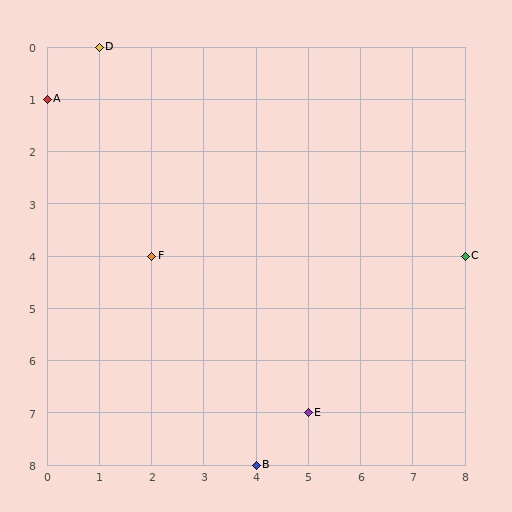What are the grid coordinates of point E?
Point E is at grid coordinates (5, 7).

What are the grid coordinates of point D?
Point D is at grid coordinates (1, 0).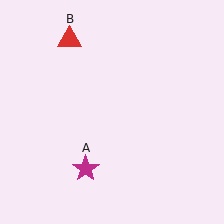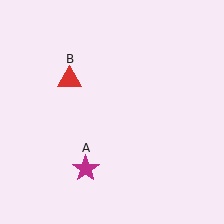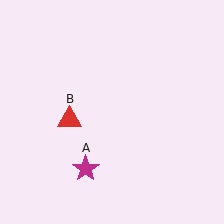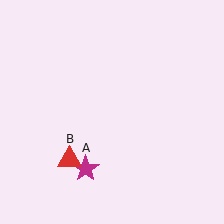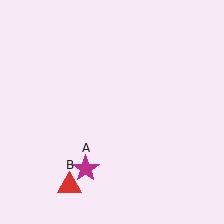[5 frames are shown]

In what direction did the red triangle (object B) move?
The red triangle (object B) moved down.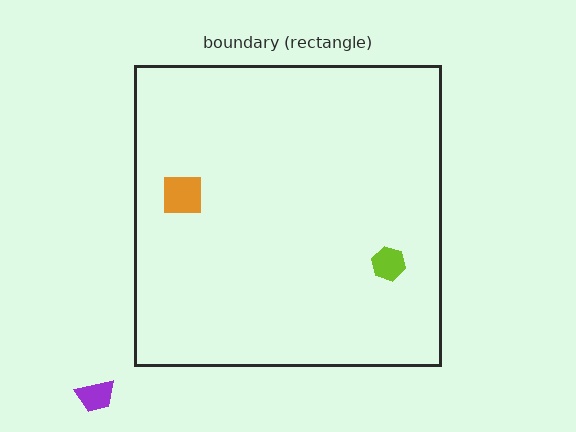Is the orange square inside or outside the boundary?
Inside.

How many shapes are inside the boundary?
2 inside, 1 outside.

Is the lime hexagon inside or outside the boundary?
Inside.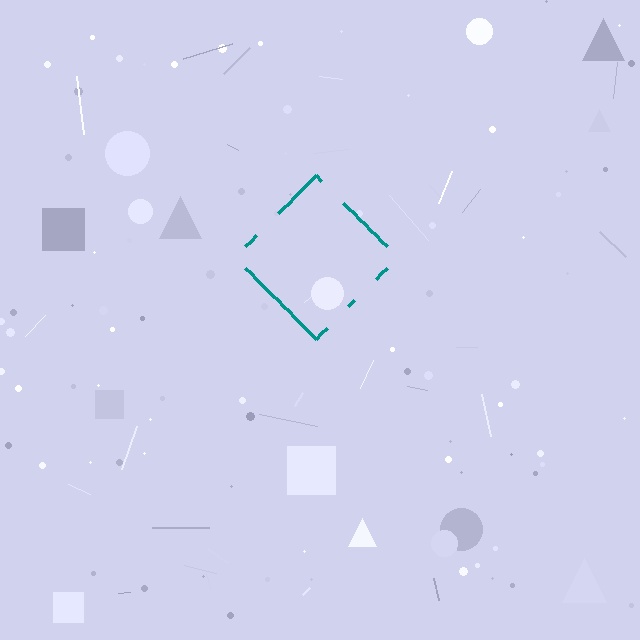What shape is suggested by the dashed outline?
The dashed outline suggests a diamond.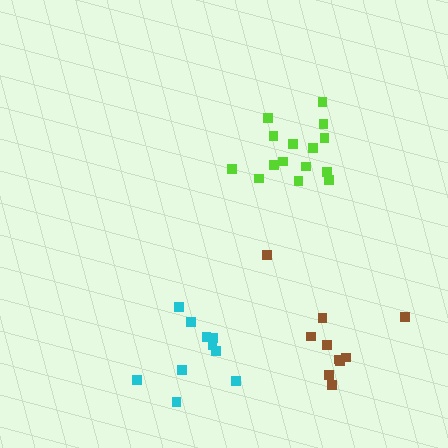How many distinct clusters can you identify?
There are 3 distinct clusters.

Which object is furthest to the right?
The brown cluster is rightmost.